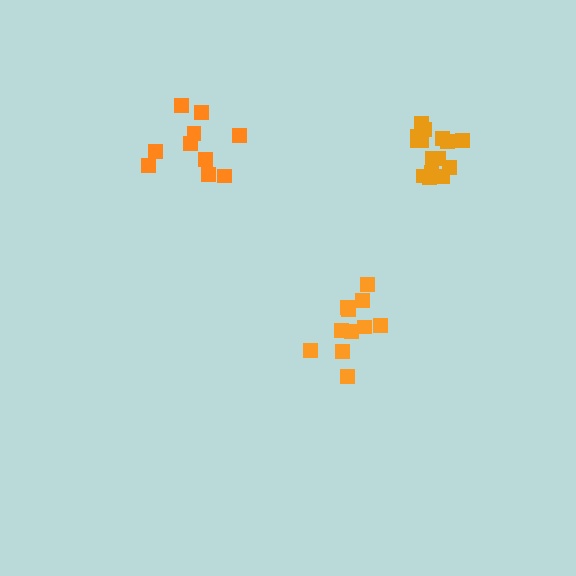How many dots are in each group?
Group 1: 11 dots, Group 2: 10 dots, Group 3: 15 dots (36 total).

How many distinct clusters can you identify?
There are 3 distinct clusters.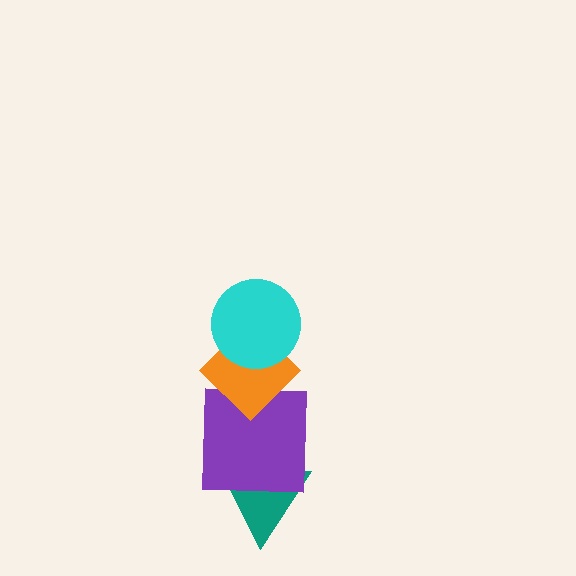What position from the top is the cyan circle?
The cyan circle is 1st from the top.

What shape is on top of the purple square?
The orange diamond is on top of the purple square.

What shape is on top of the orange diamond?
The cyan circle is on top of the orange diamond.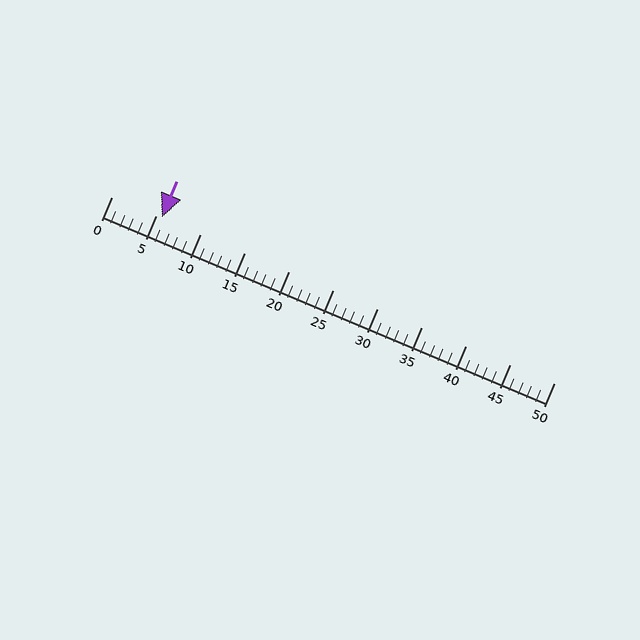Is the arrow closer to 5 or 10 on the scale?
The arrow is closer to 5.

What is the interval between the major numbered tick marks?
The major tick marks are spaced 5 units apart.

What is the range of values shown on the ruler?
The ruler shows values from 0 to 50.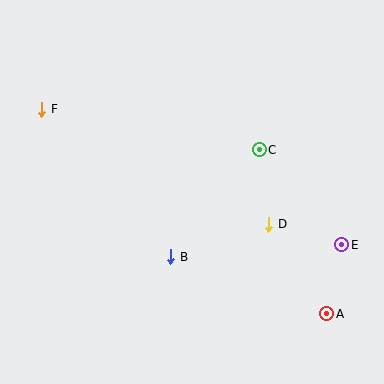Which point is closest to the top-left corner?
Point F is closest to the top-left corner.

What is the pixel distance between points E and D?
The distance between E and D is 76 pixels.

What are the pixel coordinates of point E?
Point E is at (342, 245).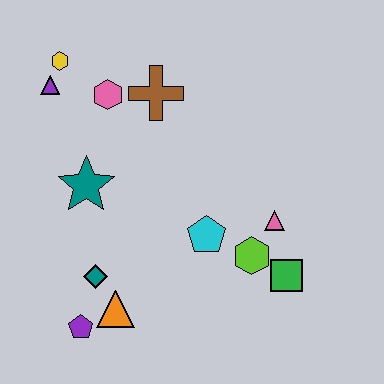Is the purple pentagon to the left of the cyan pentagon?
Yes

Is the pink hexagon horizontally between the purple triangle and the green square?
Yes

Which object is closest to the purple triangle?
The yellow hexagon is closest to the purple triangle.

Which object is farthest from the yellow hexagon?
The green square is farthest from the yellow hexagon.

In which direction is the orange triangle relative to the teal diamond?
The orange triangle is below the teal diamond.